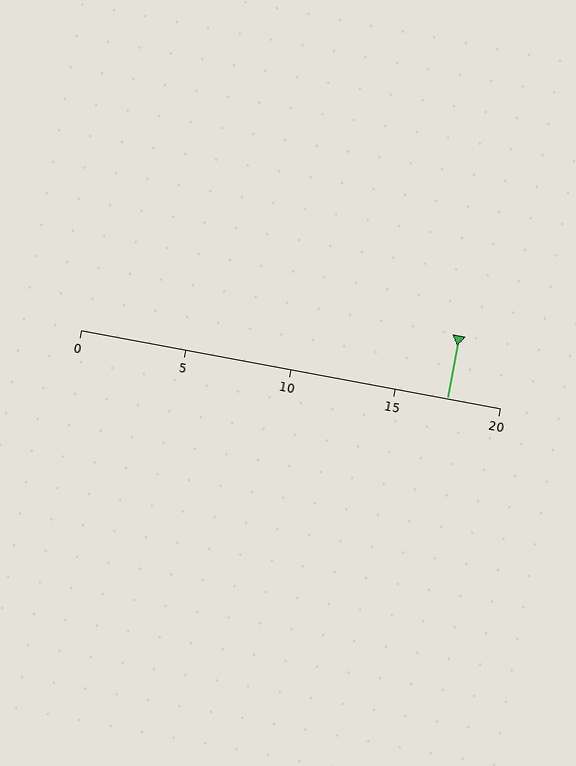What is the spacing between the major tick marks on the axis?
The major ticks are spaced 5 apart.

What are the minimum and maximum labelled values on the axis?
The axis runs from 0 to 20.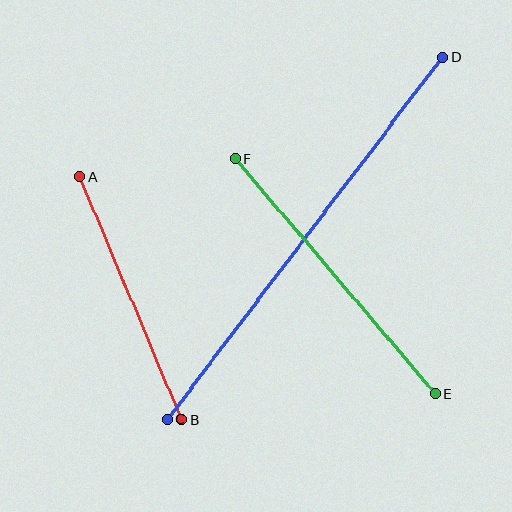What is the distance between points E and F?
The distance is approximately 308 pixels.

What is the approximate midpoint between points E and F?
The midpoint is at approximately (335, 276) pixels.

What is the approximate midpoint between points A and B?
The midpoint is at approximately (131, 298) pixels.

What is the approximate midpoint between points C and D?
The midpoint is at approximately (305, 238) pixels.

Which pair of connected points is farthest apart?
Points C and D are farthest apart.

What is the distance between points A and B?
The distance is approximately 263 pixels.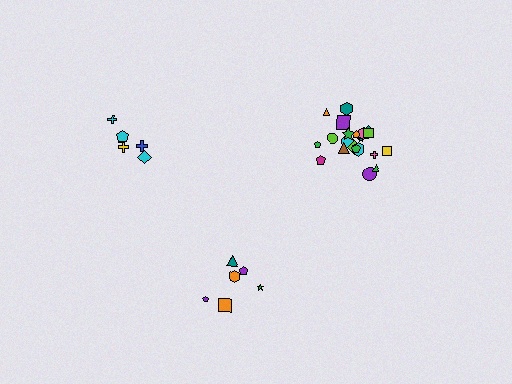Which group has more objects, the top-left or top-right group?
The top-right group.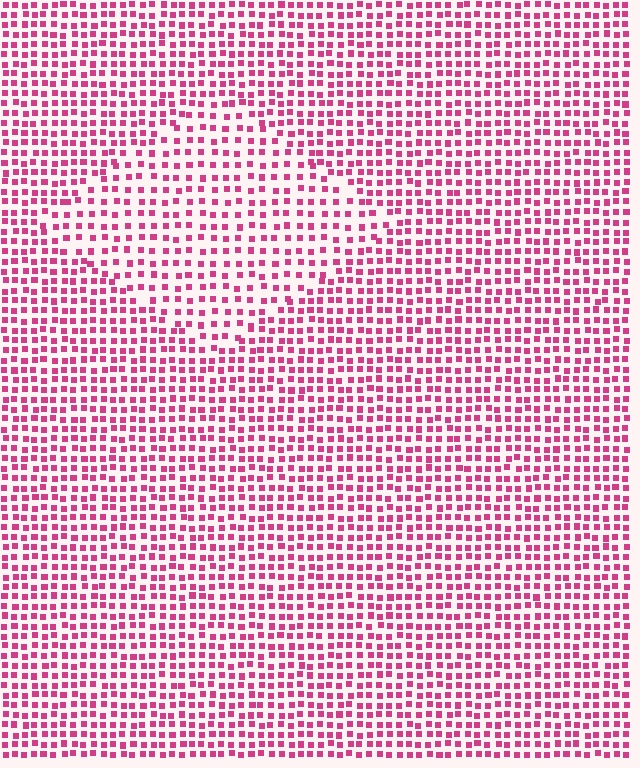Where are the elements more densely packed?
The elements are more densely packed outside the diamond boundary.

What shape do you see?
I see a diamond.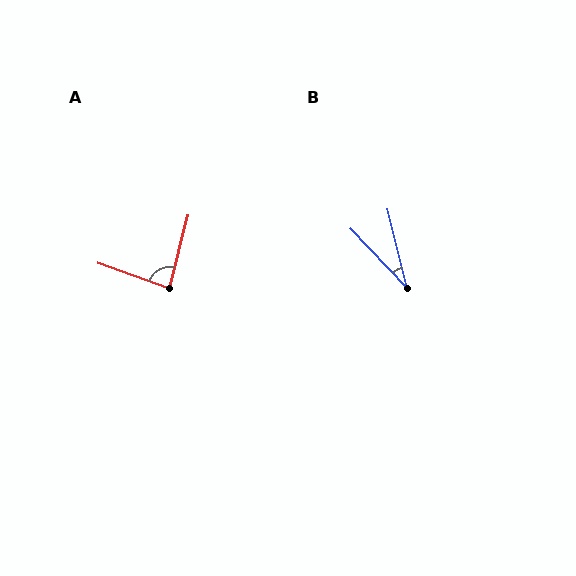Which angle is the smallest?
B, at approximately 30 degrees.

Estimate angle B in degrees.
Approximately 30 degrees.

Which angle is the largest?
A, at approximately 85 degrees.